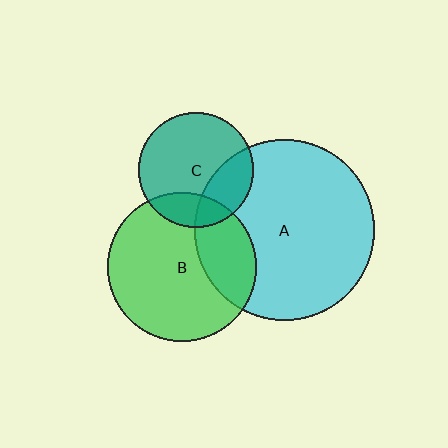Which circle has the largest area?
Circle A (cyan).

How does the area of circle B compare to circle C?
Approximately 1.7 times.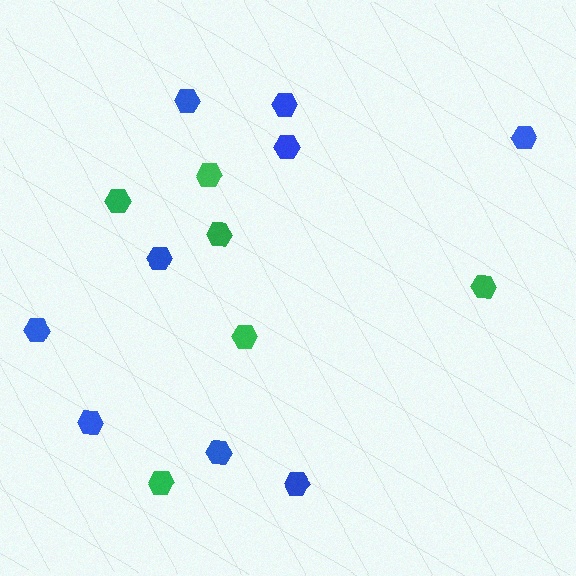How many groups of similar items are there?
There are 2 groups: one group of green hexagons (6) and one group of blue hexagons (9).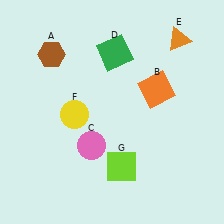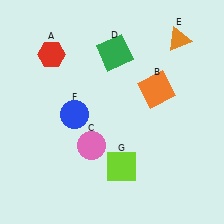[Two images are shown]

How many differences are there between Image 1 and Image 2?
There are 2 differences between the two images.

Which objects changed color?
A changed from brown to red. F changed from yellow to blue.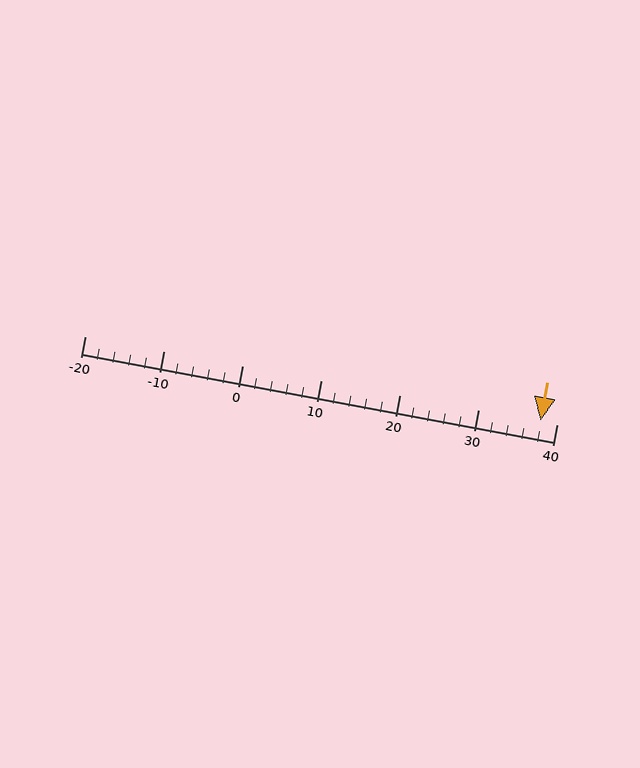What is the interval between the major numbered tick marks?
The major tick marks are spaced 10 units apart.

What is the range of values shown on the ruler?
The ruler shows values from -20 to 40.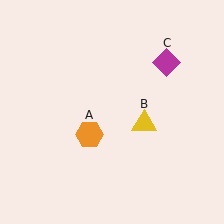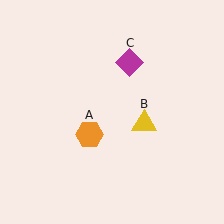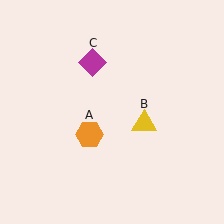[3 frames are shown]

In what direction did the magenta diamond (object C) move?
The magenta diamond (object C) moved left.